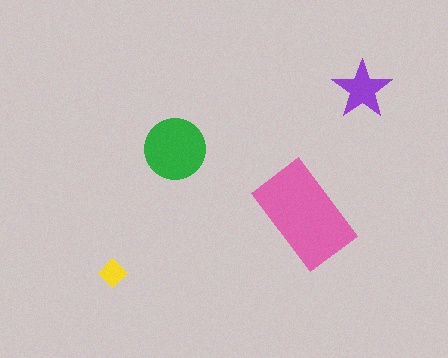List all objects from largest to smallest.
The pink rectangle, the green circle, the purple star, the yellow diamond.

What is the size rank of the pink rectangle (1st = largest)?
1st.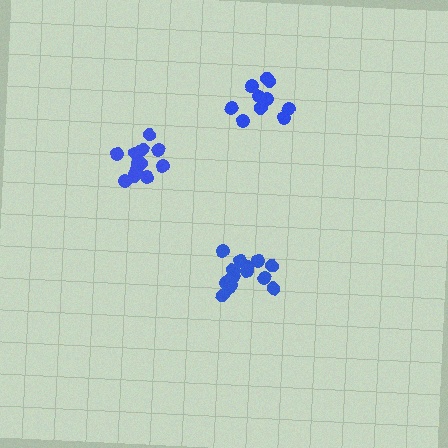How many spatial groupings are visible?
There are 3 spatial groupings.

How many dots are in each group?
Group 1: 15 dots, Group 2: 13 dots, Group 3: 10 dots (38 total).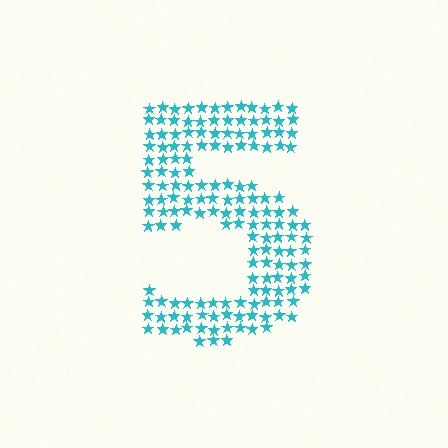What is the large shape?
The large shape is the digit 5.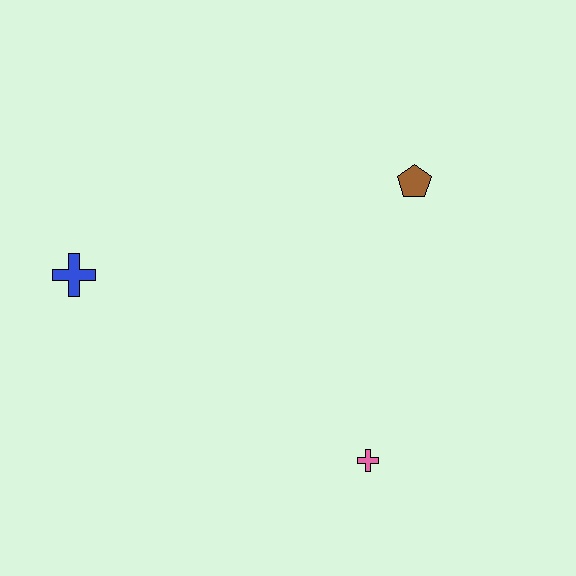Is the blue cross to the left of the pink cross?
Yes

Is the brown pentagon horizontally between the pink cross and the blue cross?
No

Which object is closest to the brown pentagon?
The pink cross is closest to the brown pentagon.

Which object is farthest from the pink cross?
The blue cross is farthest from the pink cross.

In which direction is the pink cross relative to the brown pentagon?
The pink cross is below the brown pentagon.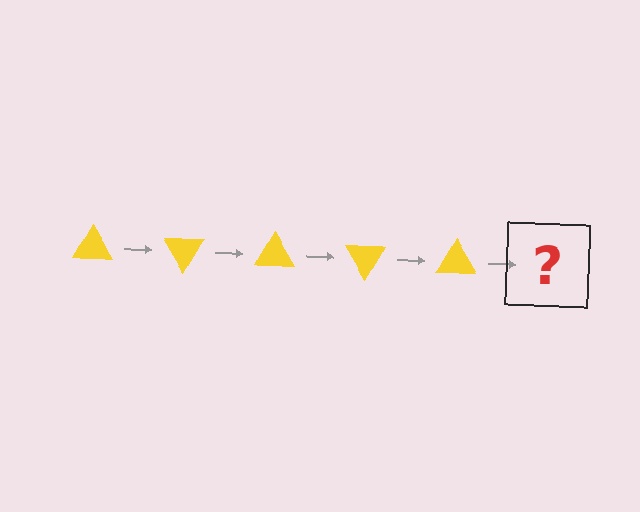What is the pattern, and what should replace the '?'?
The pattern is that the triangle rotates 60 degrees each step. The '?' should be a yellow triangle rotated 300 degrees.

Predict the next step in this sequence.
The next step is a yellow triangle rotated 300 degrees.